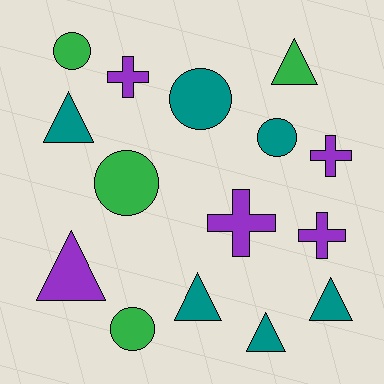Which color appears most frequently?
Teal, with 6 objects.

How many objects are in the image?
There are 15 objects.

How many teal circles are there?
There are 2 teal circles.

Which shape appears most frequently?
Triangle, with 6 objects.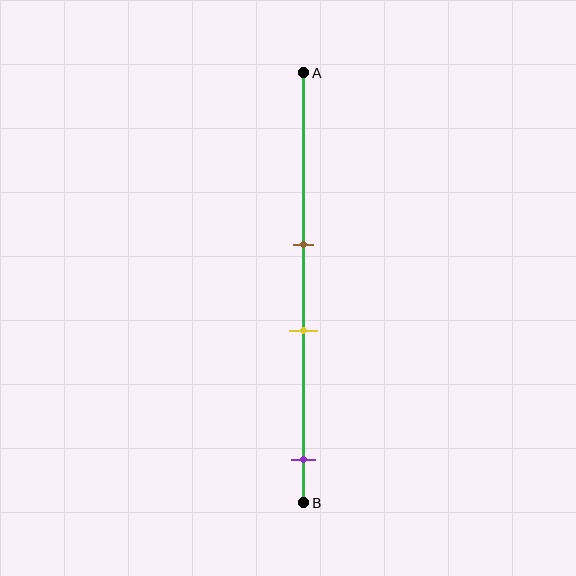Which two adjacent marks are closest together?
The brown and yellow marks are the closest adjacent pair.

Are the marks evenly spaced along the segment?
No, the marks are not evenly spaced.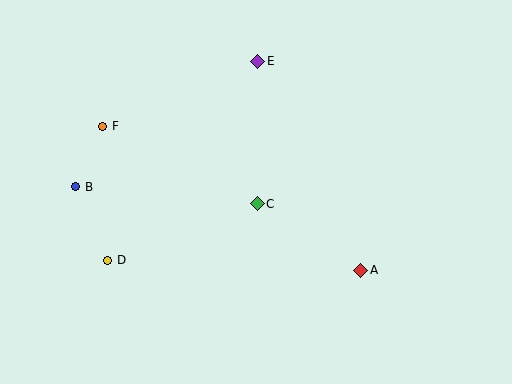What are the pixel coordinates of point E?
Point E is at (258, 61).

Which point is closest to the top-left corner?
Point F is closest to the top-left corner.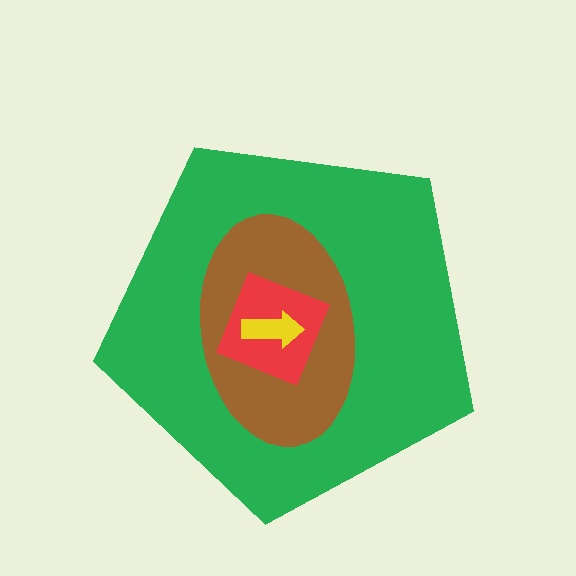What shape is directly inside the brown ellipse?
The red diamond.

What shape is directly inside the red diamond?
The yellow arrow.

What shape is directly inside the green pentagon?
The brown ellipse.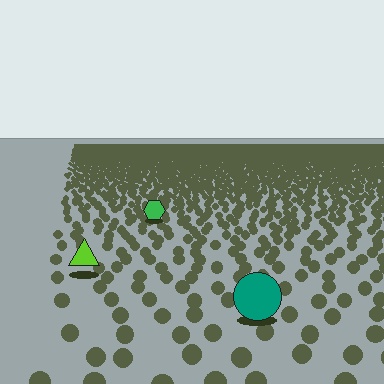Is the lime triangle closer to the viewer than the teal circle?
No. The teal circle is closer — you can tell from the texture gradient: the ground texture is coarser near it.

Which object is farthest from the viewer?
The green hexagon is farthest from the viewer. It appears smaller and the ground texture around it is denser.